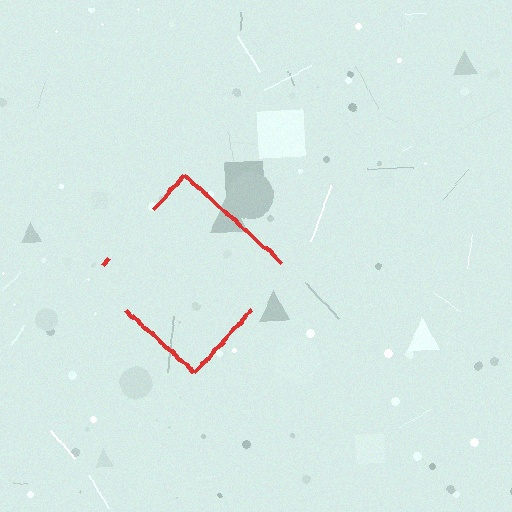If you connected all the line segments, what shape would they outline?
They would outline a diamond.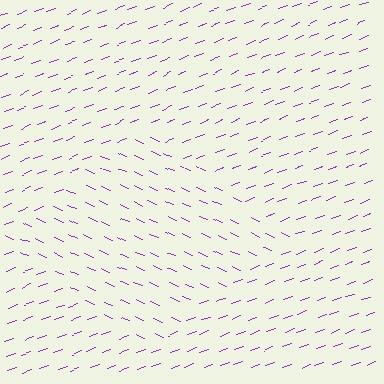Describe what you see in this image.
The image is filled with small purple line segments. A diamond region in the image has lines oriented differently from the surrounding lines, creating a visible texture boundary.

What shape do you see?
I see a diamond.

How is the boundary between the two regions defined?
The boundary is defined purely by a change in line orientation (approximately 45 degrees difference). All lines are the same color and thickness.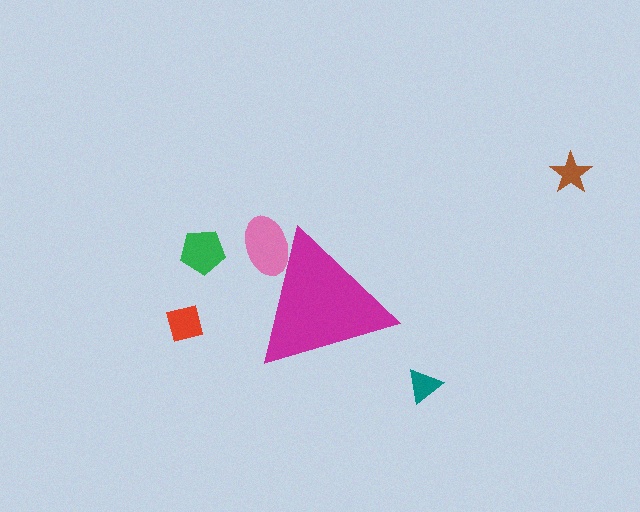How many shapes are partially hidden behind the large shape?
1 shape is partially hidden.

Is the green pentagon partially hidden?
No, the green pentagon is fully visible.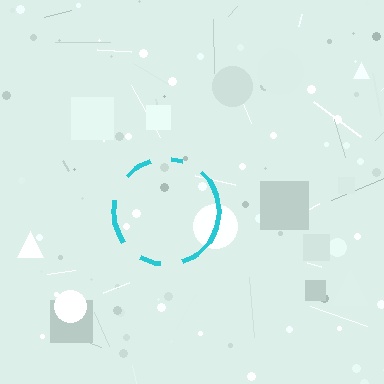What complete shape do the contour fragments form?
The contour fragments form a circle.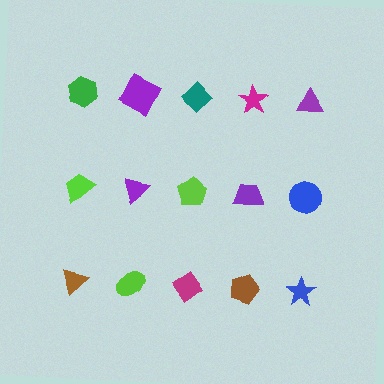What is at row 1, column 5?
A purple triangle.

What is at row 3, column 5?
A blue star.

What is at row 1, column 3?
A teal diamond.